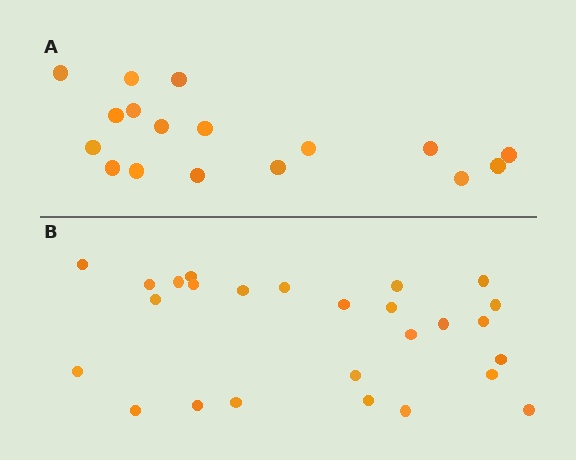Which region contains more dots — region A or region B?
Region B (the bottom region) has more dots.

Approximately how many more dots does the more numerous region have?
Region B has roughly 8 or so more dots than region A.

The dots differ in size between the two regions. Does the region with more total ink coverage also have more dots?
No. Region A has more total ink coverage because its dots are larger, but region B actually contains more individual dots. Total area can be misleading — the number of items is what matters here.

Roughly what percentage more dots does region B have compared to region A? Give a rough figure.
About 55% more.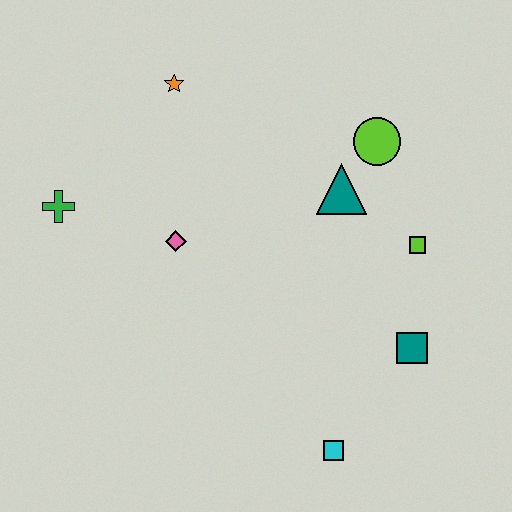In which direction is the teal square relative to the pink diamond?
The teal square is to the right of the pink diamond.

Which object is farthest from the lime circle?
The green cross is farthest from the lime circle.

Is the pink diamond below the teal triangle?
Yes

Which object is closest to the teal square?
The lime square is closest to the teal square.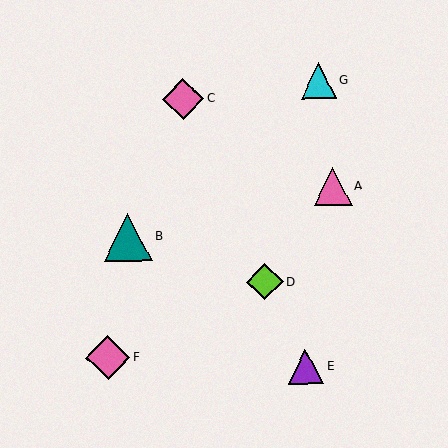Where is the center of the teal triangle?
The center of the teal triangle is at (128, 237).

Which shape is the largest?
The teal triangle (labeled B) is the largest.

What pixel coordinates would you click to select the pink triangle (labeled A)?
Click at (332, 186) to select the pink triangle A.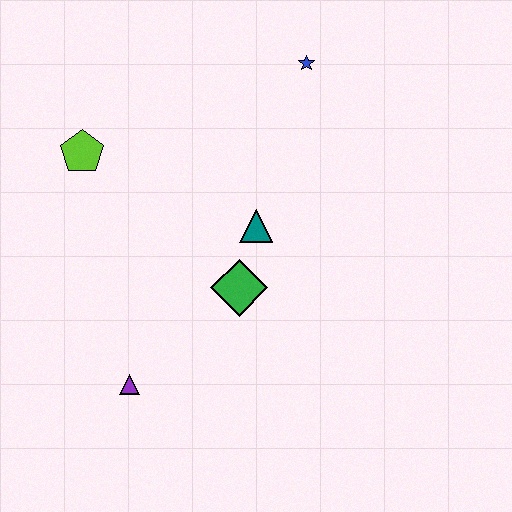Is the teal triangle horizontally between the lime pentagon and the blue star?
Yes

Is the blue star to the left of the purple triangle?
No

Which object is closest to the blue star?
The teal triangle is closest to the blue star.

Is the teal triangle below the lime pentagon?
Yes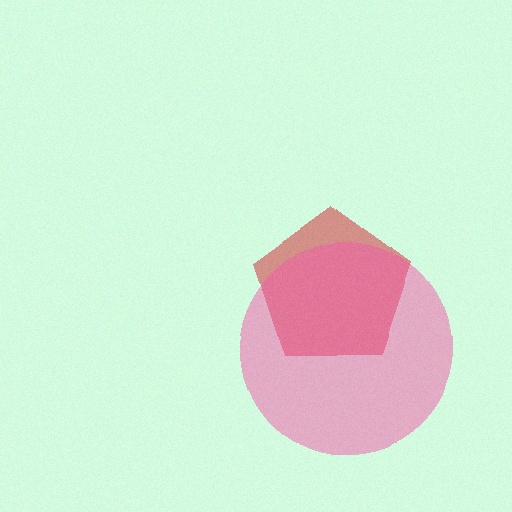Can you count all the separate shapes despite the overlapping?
Yes, there are 2 separate shapes.